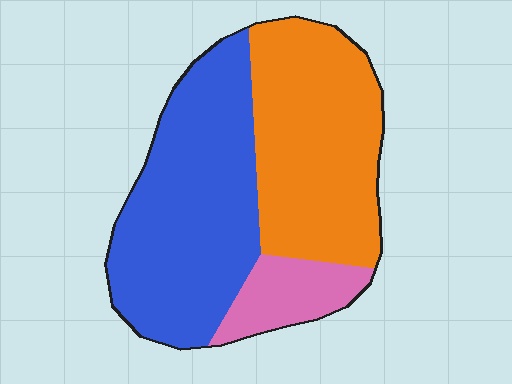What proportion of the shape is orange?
Orange covers about 40% of the shape.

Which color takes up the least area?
Pink, at roughly 10%.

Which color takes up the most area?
Blue, at roughly 45%.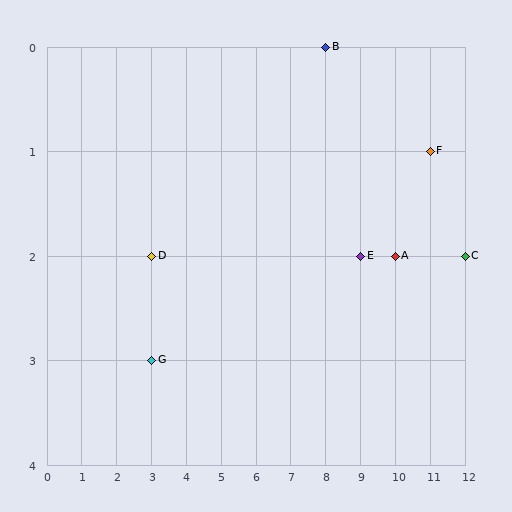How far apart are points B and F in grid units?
Points B and F are 3 columns and 1 row apart (about 3.2 grid units diagonally).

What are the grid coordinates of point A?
Point A is at grid coordinates (10, 2).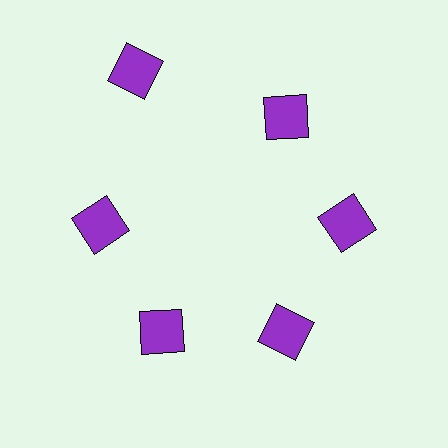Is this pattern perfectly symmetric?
No. The 6 purple squares are arranged in a ring, but one element near the 11 o'clock position is pushed outward from the center, breaking the 6-fold rotational symmetry.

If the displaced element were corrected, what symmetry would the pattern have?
It would have 6-fold rotational symmetry — the pattern would map onto itself every 60 degrees.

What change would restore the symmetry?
The symmetry would be restored by moving it inward, back onto the ring so that all 6 squares sit at equal angles and equal distance from the center.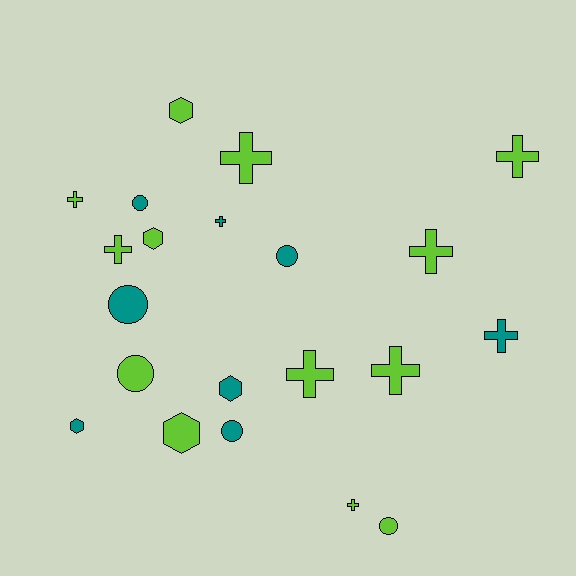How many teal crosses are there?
There are 2 teal crosses.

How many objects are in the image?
There are 21 objects.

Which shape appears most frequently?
Cross, with 10 objects.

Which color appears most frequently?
Lime, with 13 objects.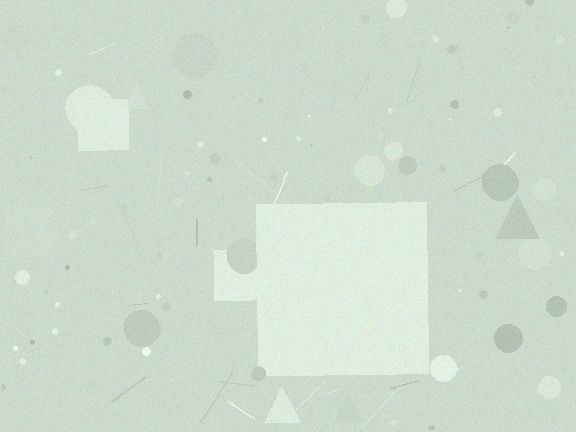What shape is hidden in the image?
A square is hidden in the image.